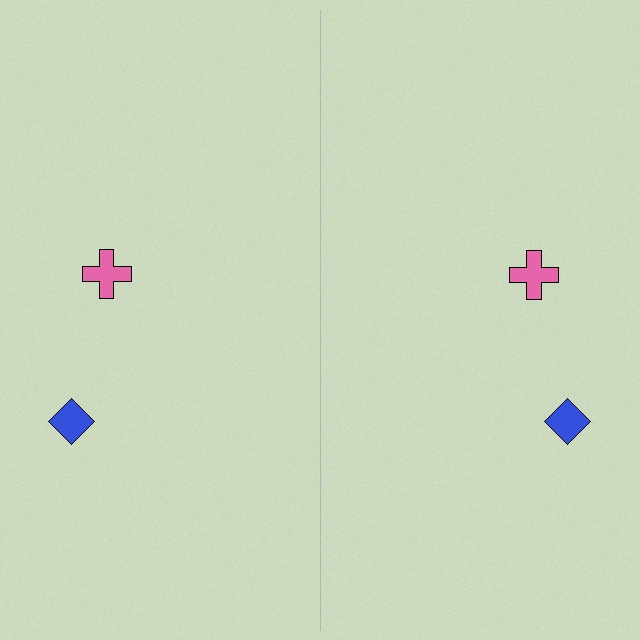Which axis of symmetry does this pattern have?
The pattern has a vertical axis of symmetry running through the center of the image.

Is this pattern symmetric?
Yes, this pattern has bilateral (reflection) symmetry.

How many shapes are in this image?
There are 4 shapes in this image.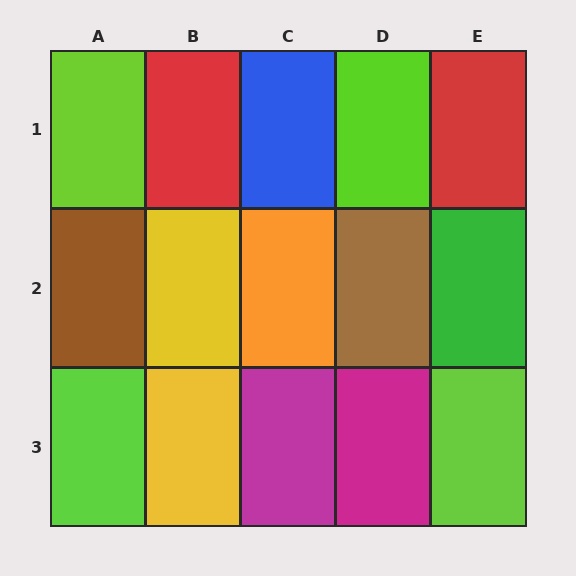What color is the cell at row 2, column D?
Brown.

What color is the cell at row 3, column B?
Yellow.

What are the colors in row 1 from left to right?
Lime, red, blue, lime, red.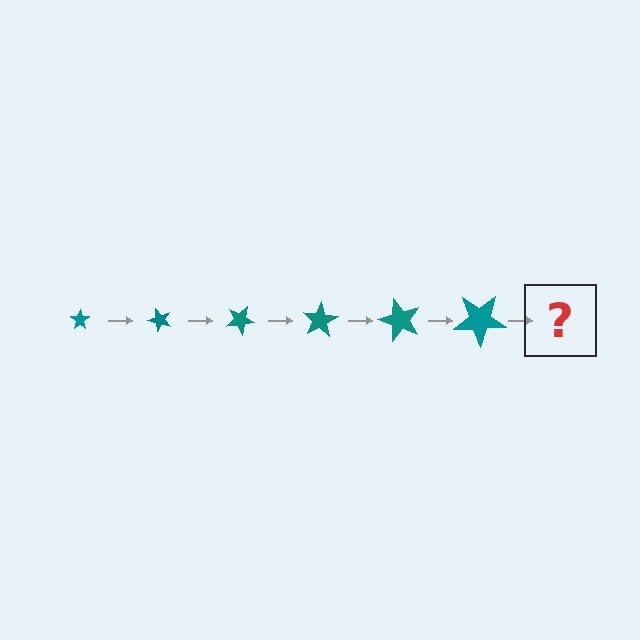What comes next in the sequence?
The next element should be a star, larger than the previous one and rotated 300 degrees from the start.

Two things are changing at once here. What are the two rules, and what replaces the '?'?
The two rules are that the star grows larger each step and it rotates 50 degrees each step. The '?' should be a star, larger than the previous one and rotated 300 degrees from the start.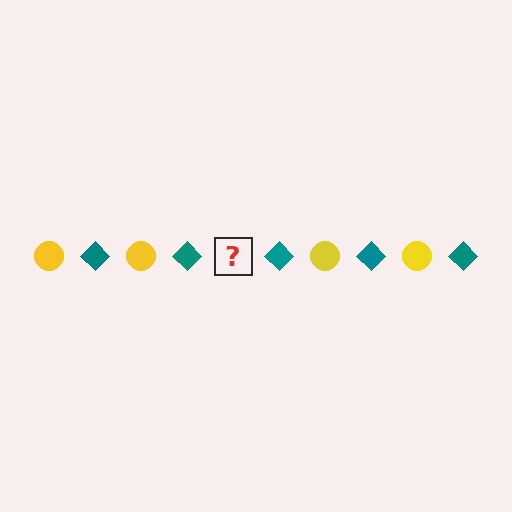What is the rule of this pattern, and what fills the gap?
The rule is that the pattern alternates between yellow circle and teal diamond. The gap should be filled with a yellow circle.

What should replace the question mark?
The question mark should be replaced with a yellow circle.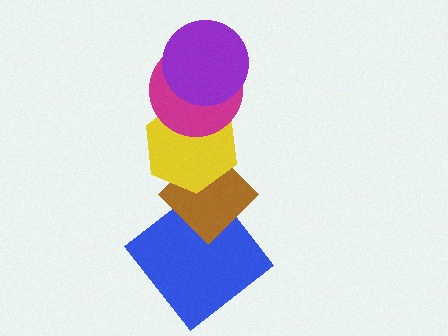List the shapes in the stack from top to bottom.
From top to bottom: the purple circle, the magenta circle, the yellow hexagon, the brown diamond, the blue diamond.